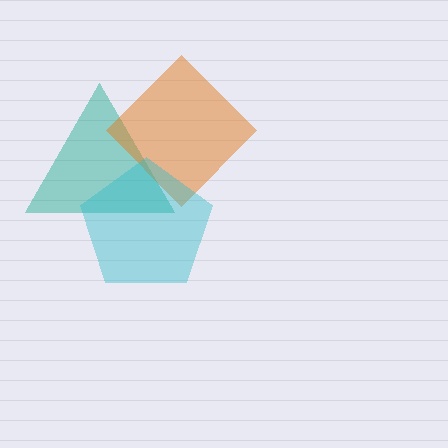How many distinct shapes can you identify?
There are 3 distinct shapes: a teal triangle, an orange diamond, a cyan pentagon.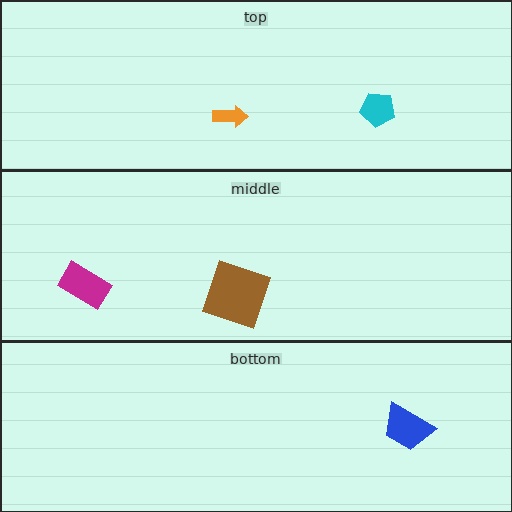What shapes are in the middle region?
The brown square, the magenta rectangle.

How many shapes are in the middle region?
2.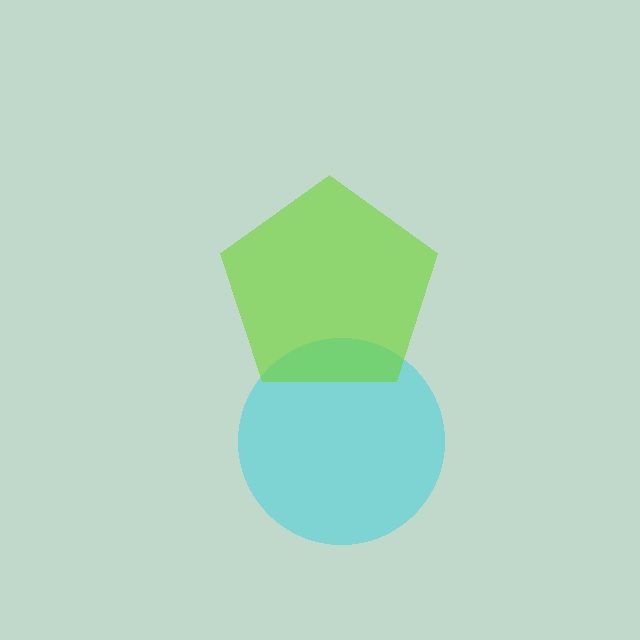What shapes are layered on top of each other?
The layered shapes are: a cyan circle, a lime pentagon.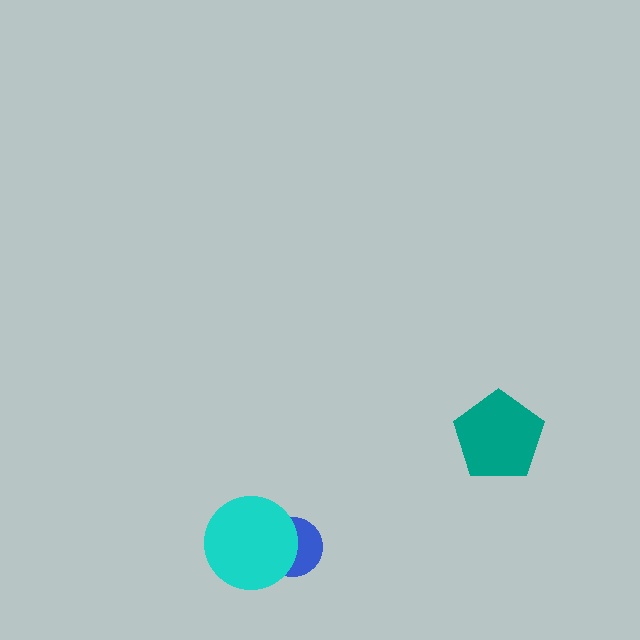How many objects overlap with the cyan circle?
1 object overlaps with the cyan circle.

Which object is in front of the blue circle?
The cyan circle is in front of the blue circle.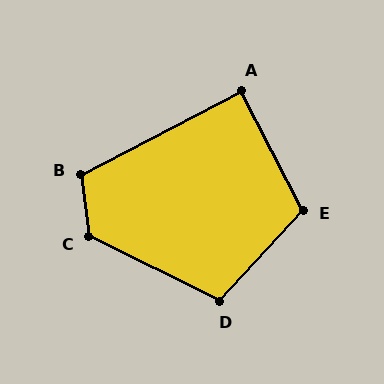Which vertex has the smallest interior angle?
A, at approximately 90 degrees.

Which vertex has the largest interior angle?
C, at approximately 124 degrees.